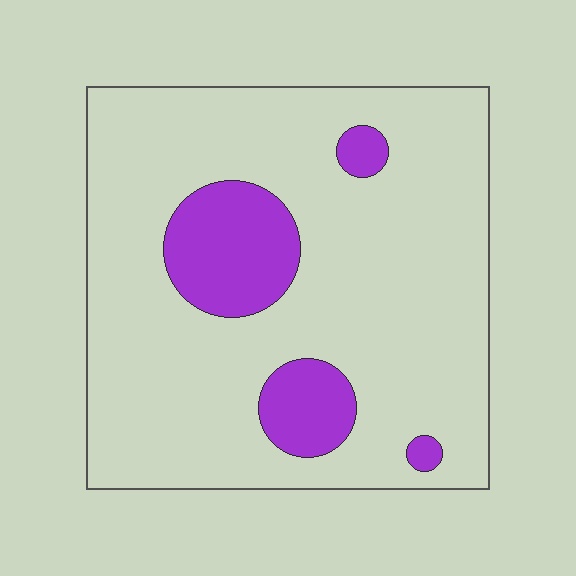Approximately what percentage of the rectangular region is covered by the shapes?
Approximately 15%.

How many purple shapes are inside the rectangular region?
4.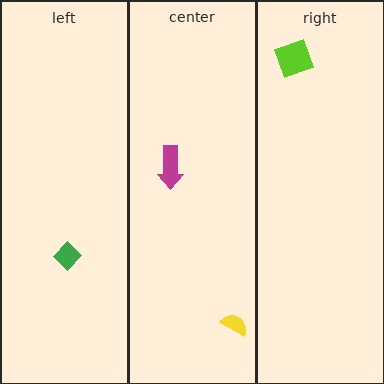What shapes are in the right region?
The lime square.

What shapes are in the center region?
The magenta arrow, the yellow semicircle.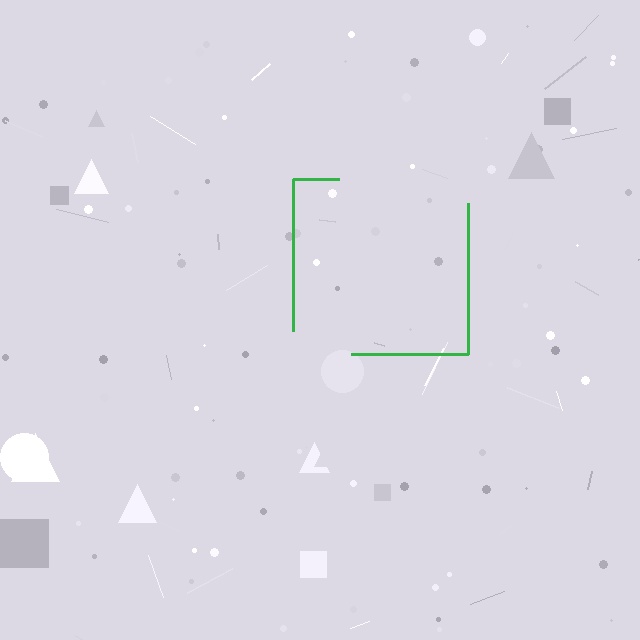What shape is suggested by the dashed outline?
The dashed outline suggests a square.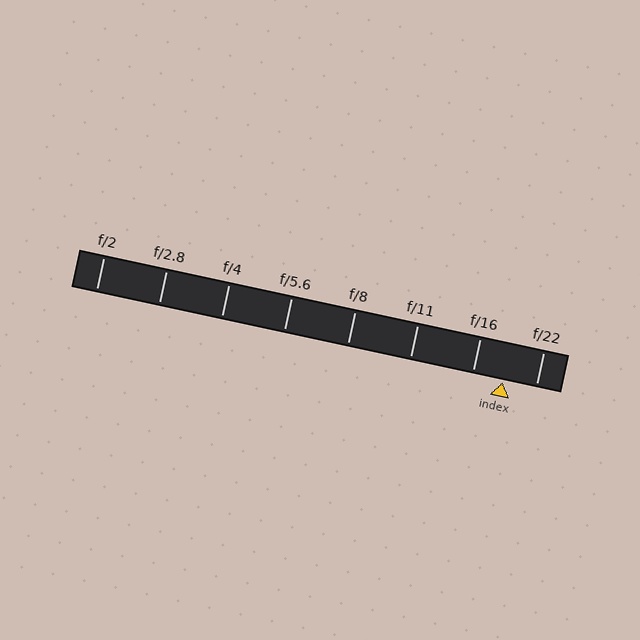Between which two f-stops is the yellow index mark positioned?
The index mark is between f/16 and f/22.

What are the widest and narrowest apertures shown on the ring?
The widest aperture shown is f/2 and the narrowest is f/22.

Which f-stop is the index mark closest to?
The index mark is closest to f/16.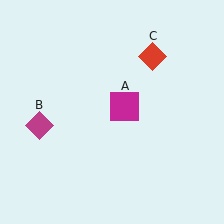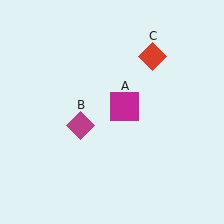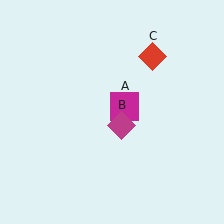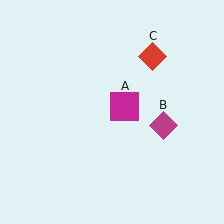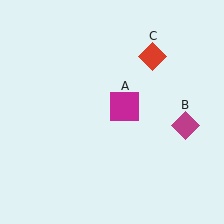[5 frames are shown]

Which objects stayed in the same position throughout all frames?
Magenta square (object A) and red diamond (object C) remained stationary.